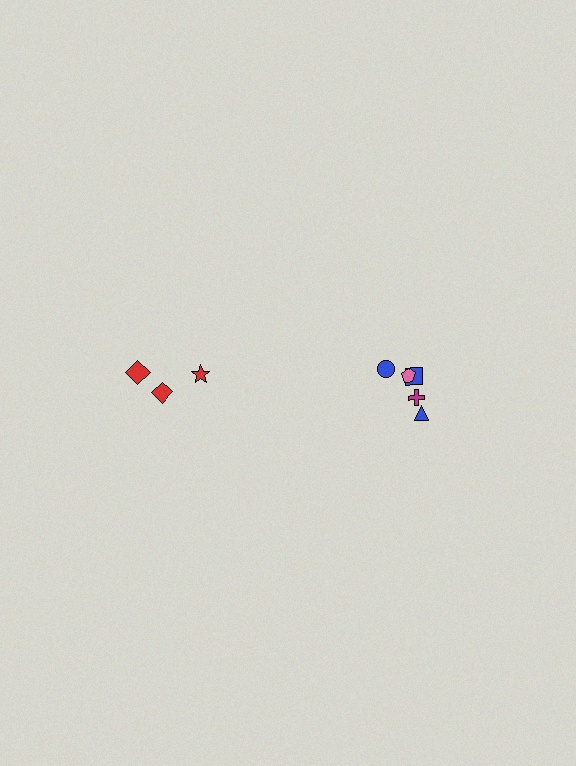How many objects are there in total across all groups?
There are 8 objects.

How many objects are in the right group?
There are 5 objects.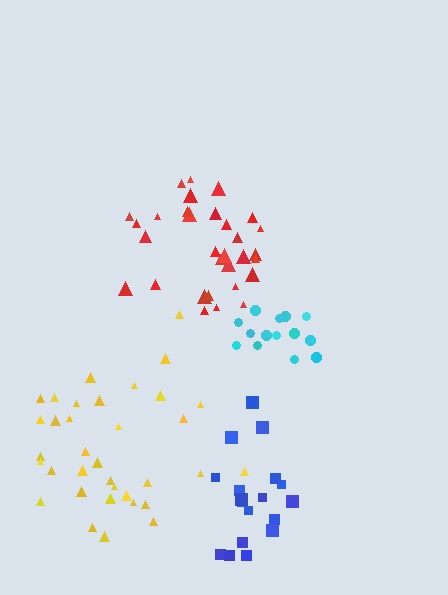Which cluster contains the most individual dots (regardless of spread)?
Yellow (35).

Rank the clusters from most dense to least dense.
cyan, blue, red, yellow.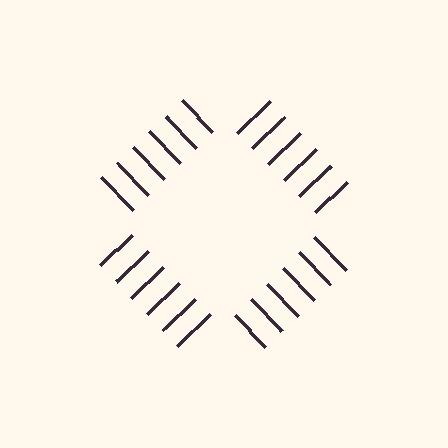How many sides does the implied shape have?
4 sides — the line-ends trace a square.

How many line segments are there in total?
24 — 6 along each of the 4 edges.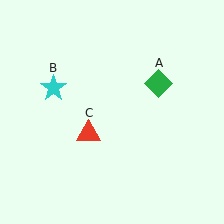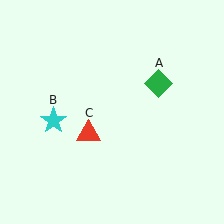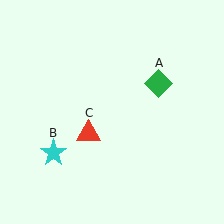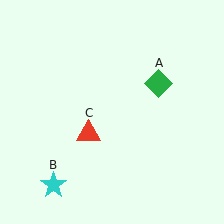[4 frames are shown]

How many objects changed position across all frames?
1 object changed position: cyan star (object B).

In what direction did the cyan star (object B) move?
The cyan star (object B) moved down.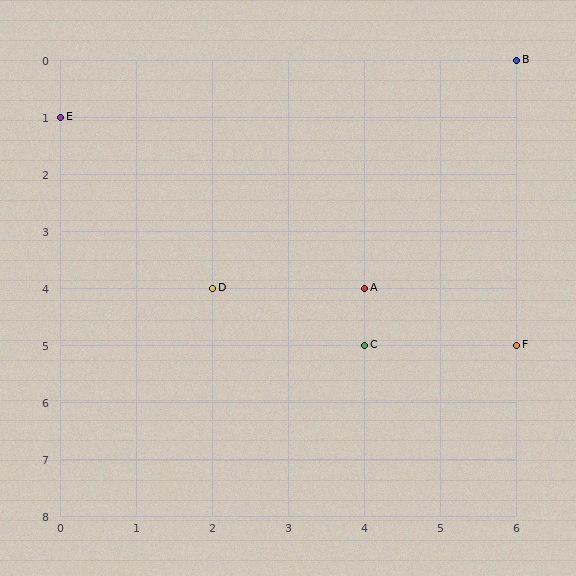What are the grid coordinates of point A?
Point A is at grid coordinates (4, 4).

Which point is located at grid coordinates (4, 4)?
Point A is at (4, 4).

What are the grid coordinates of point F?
Point F is at grid coordinates (6, 5).